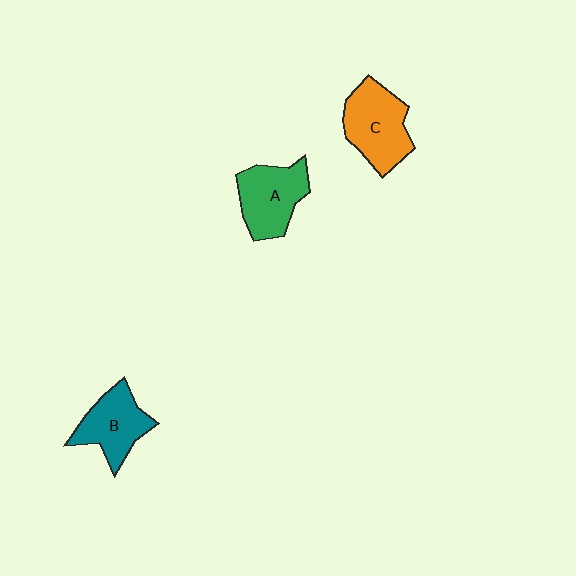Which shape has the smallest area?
Shape B (teal).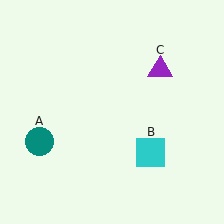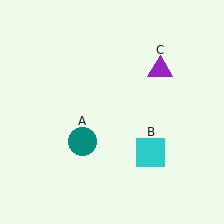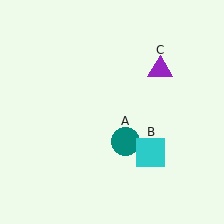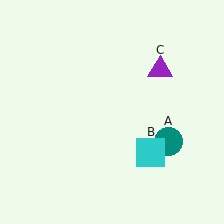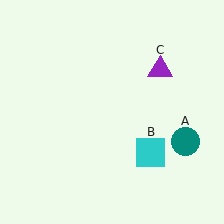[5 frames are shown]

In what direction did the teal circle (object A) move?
The teal circle (object A) moved right.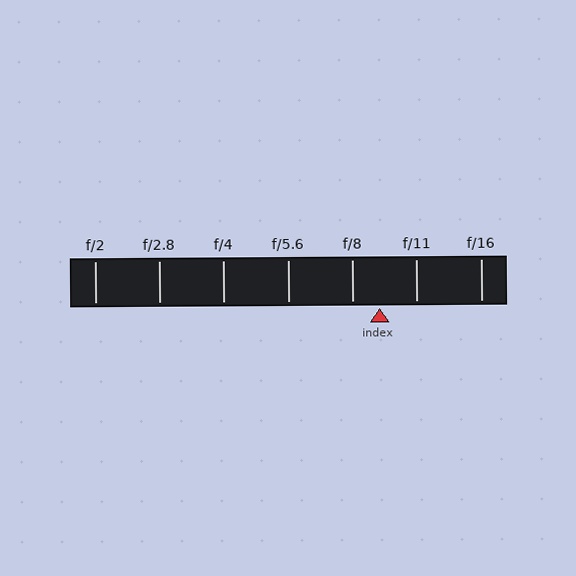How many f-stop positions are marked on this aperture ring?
There are 7 f-stop positions marked.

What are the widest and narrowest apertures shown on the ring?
The widest aperture shown is f/2 and the narrowest is f/16.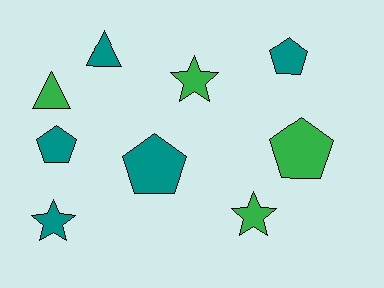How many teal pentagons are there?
There are 3 teal pentagons.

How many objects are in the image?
There are 9 objects.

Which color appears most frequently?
Teal, with 5 objects.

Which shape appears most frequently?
Pentagon, with 4 objects.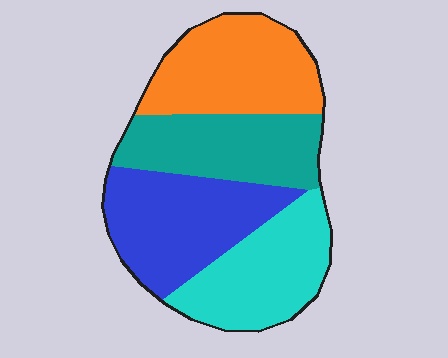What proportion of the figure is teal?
Teal takes up about one quarter (1/4) of the figure.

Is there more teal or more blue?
Blue.